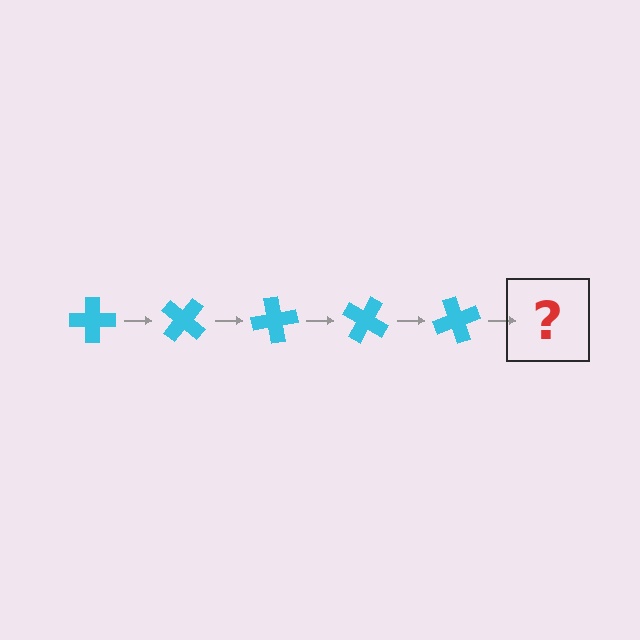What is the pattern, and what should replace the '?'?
The pattern is that the cross rotates 40 degrees each step. The '?' should be a cyan cross rotated 200 degrees.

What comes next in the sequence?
The next element should be a cyan cross rotated 200 degrees.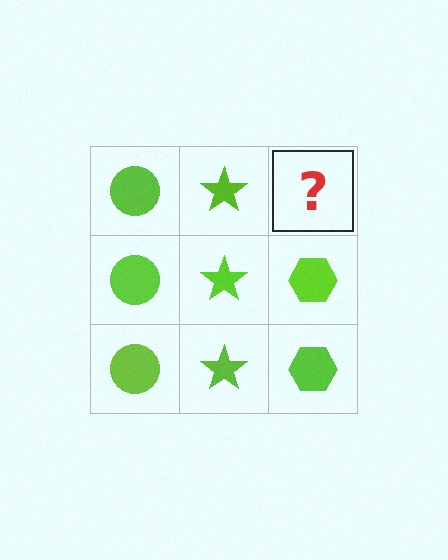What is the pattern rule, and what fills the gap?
The rule is that each column has a consistent shape. The gap should be filled with a lime hexagon.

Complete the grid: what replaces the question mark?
The question mark should be replaced with a lime hexagon.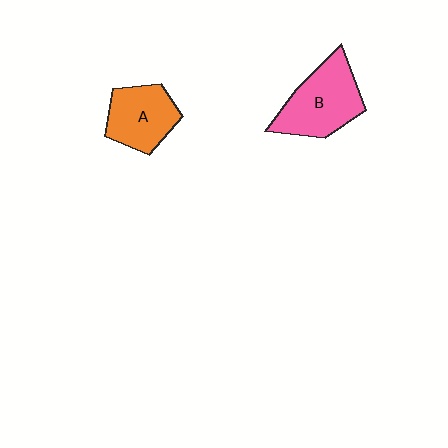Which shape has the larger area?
Shape B (pink).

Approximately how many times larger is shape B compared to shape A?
Approximately 1.3 times.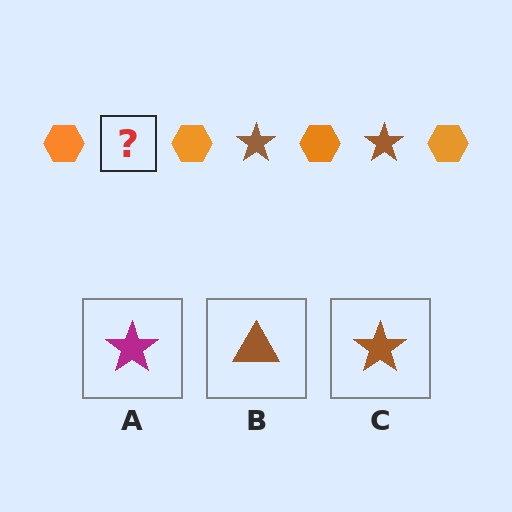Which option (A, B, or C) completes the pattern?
C.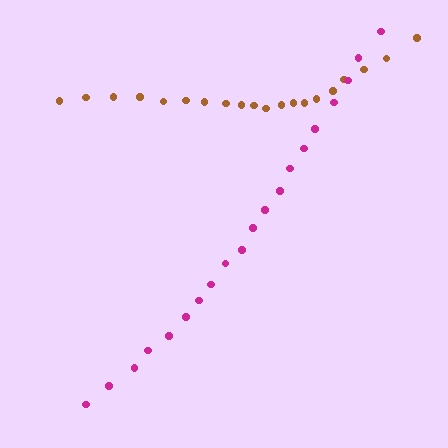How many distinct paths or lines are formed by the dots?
There are 2 distinct paths.